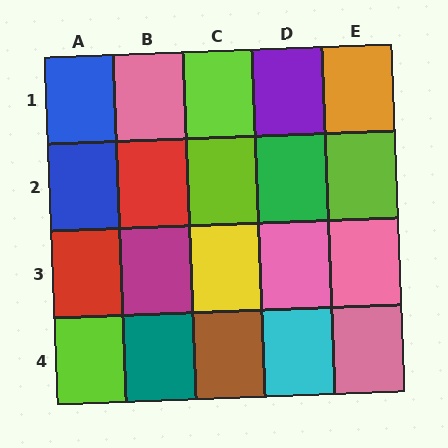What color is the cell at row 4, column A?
Lime.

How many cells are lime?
4 cells are lime.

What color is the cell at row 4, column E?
Pink.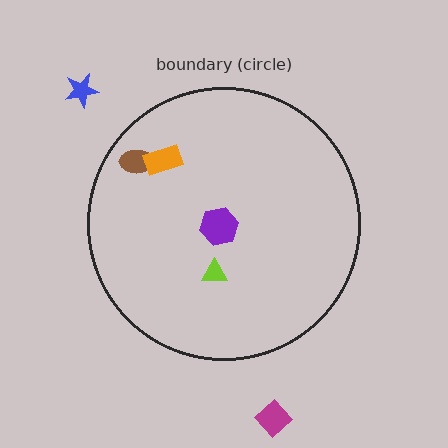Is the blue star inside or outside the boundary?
Outside.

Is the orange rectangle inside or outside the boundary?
Inside.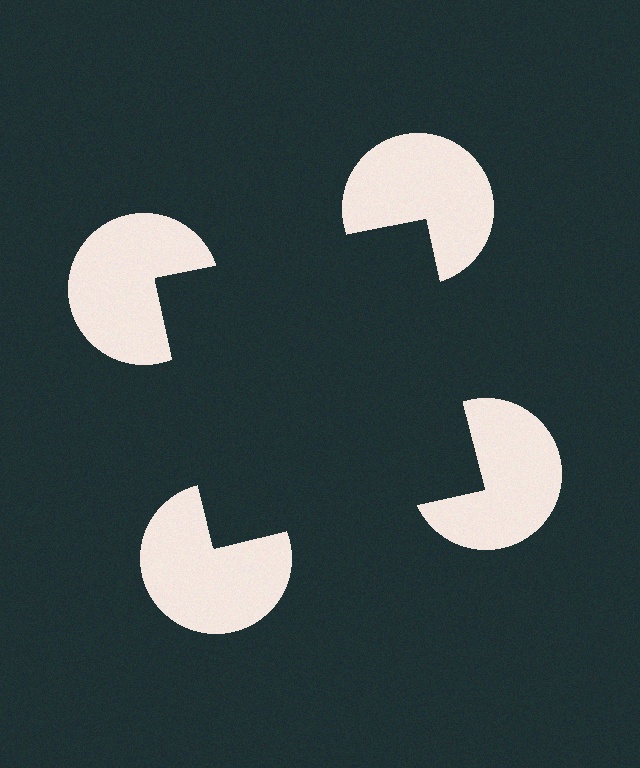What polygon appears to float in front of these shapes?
An illusory square — its edges are inferred from the aligned wedge cuts in the pac-man discs, not physically drawn.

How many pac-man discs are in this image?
There are 4 — one at each vertex of the illusory square.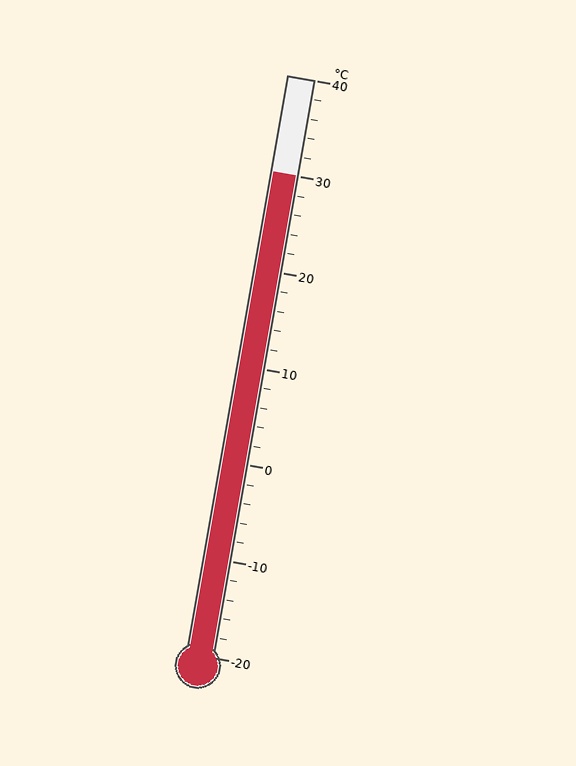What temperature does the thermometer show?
The thermometer shows approximately 30°C.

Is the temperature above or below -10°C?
The temperature is above -10°C.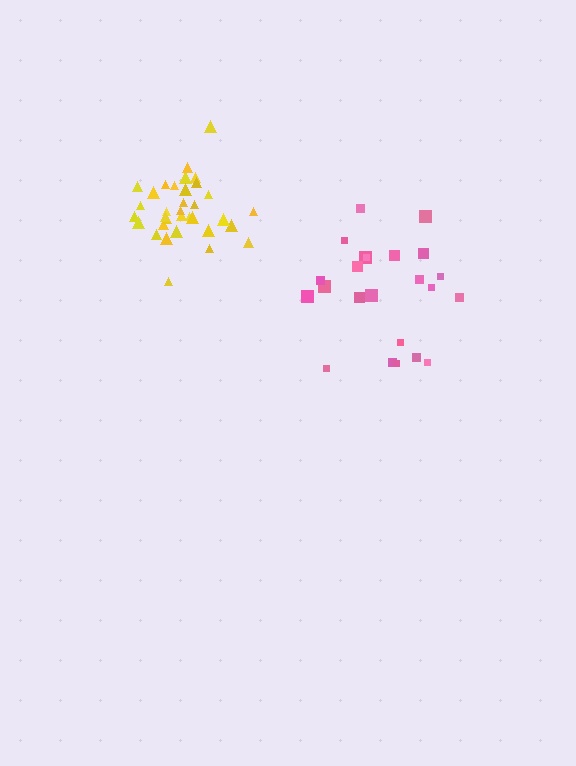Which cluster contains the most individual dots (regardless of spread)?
Yellow (34).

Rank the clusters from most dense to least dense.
yellow, pink.